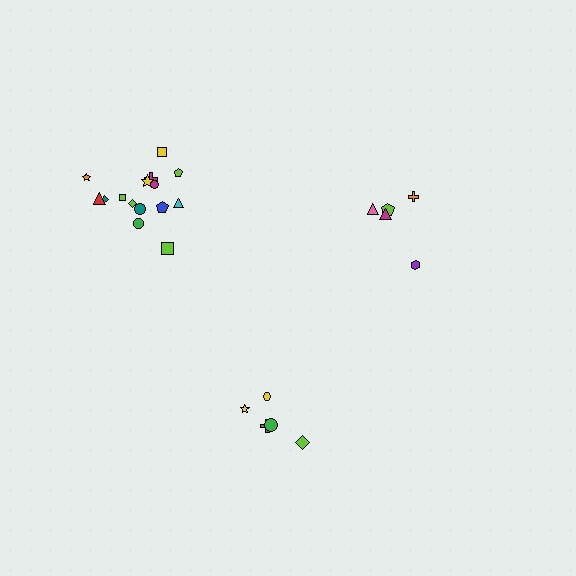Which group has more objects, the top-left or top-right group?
The top-left group.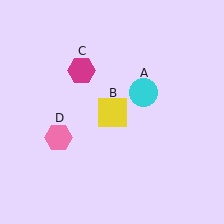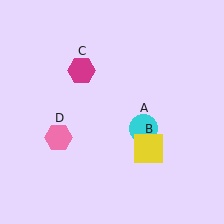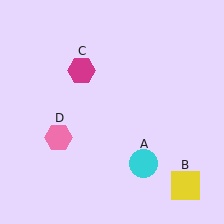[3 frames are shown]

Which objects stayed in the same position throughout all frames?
Magenta hexagon (object C) and pink hexagon (object D) remained stationary.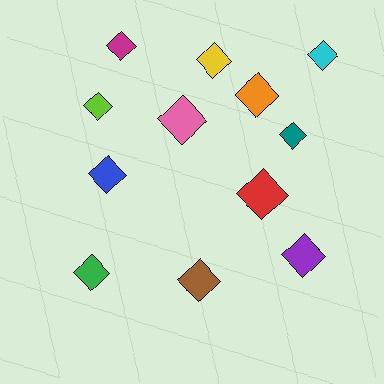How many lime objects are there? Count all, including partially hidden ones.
There is 1 lime object.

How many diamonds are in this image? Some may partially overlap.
There are 12 diamonds.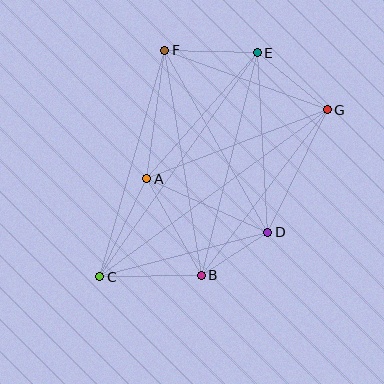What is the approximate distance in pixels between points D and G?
The distance between D and G is approximately 136 pixels.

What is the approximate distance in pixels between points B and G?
The distance between B and G is approximately 208 pixels.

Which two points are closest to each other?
Points B and D are closest to each other.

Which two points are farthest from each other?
Points C and G are farthest from each other.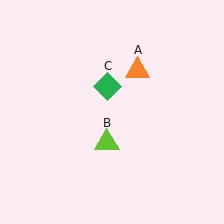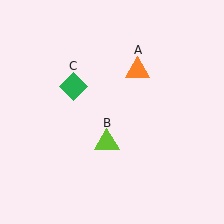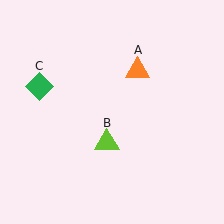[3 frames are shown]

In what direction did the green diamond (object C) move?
The green diamond (object C) moved left.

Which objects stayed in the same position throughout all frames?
Orange triangle (object A) and lime triangle (object B) remained stationary.